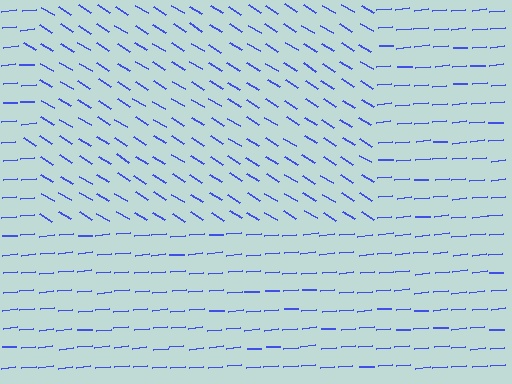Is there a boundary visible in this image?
Yes, there is a texture boundary formed by a change in line orientation.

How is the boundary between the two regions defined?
The boundary is defined purely by a change in line orientation (approximately 36 degrees difference). All lines are the same color and thickness.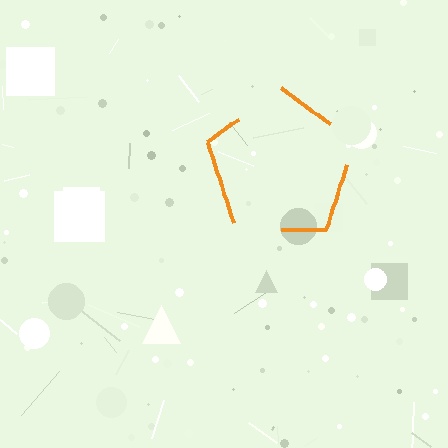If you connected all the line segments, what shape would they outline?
They would outline a pentagon.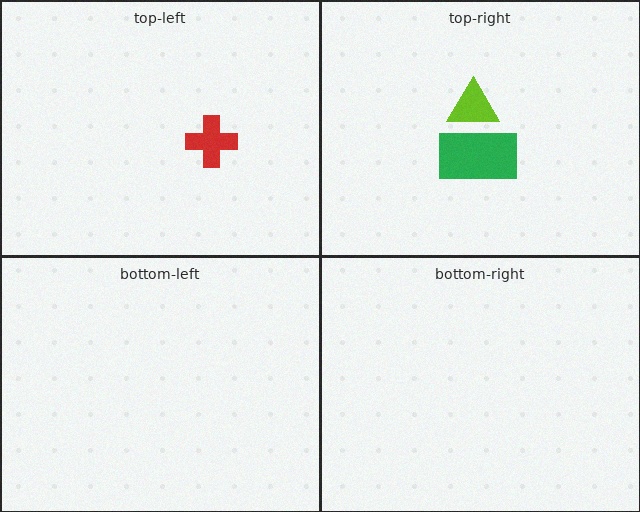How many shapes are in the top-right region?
2.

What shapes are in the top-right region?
The green rectangle, the lime triangle.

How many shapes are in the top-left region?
1.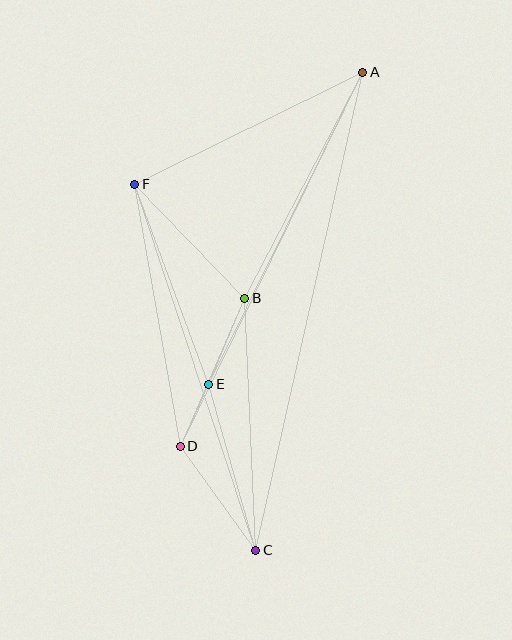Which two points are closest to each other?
Points D and E are closest to each other.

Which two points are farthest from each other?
Points A and C are farthest from each other.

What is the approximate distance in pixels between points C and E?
The distance between C and E is approximately 173 pixels.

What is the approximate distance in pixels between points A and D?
The distance between A and D is approximately 416 pixels.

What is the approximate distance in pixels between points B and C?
The distance between B and C is approximately 252 pixels.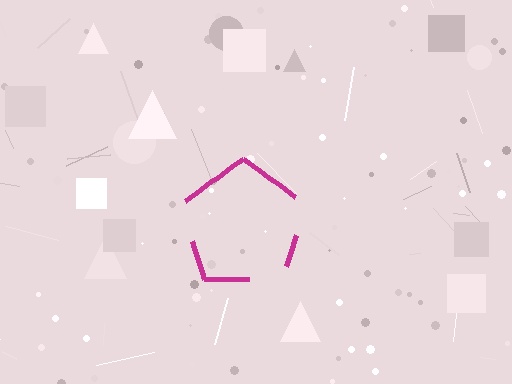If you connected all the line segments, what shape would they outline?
They would outline a pentagon.